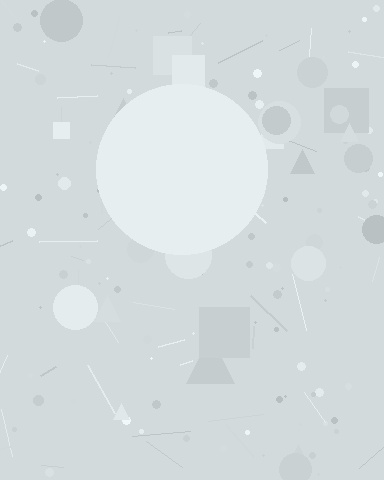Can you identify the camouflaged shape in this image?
The camouflaged shape is a circle.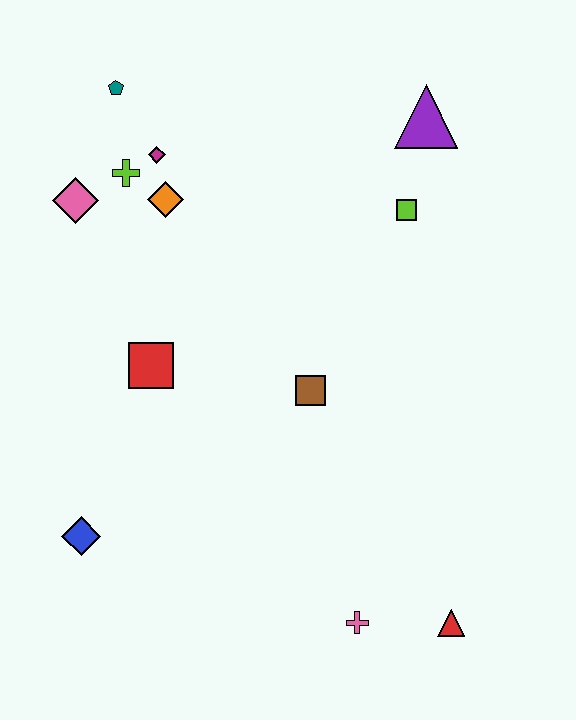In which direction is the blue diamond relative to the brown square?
The blue diamond is to the left of the brown square.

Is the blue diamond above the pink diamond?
No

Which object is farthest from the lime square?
The blue diamond is farthest from the lime square.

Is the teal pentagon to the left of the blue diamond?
No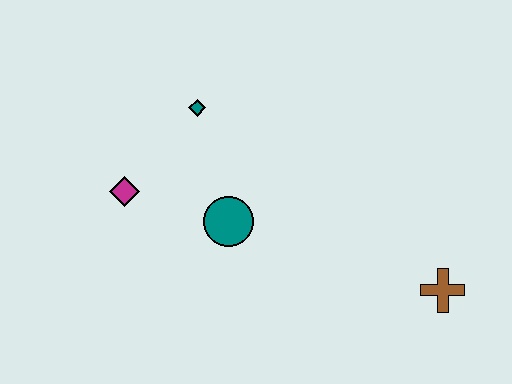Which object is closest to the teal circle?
The magenta diamond is closest to the teal circle.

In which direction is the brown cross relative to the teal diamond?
The brown cross is to the right of the teal diamond.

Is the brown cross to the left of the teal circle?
No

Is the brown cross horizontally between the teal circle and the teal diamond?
No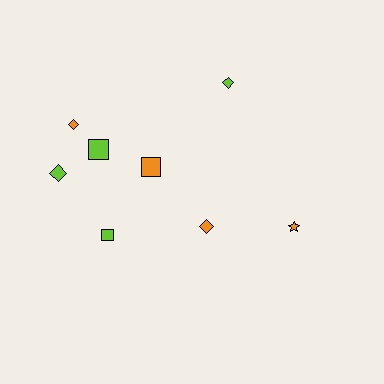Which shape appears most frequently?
Diamond, with 4 objects.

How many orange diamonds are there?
There are 2 orange diamonds.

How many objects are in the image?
There are 8 objects.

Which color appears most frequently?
Lime, with 4 objects.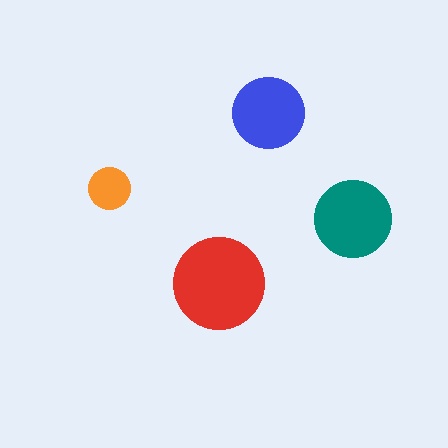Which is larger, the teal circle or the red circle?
The red one.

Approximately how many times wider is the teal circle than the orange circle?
About 2 times wider.